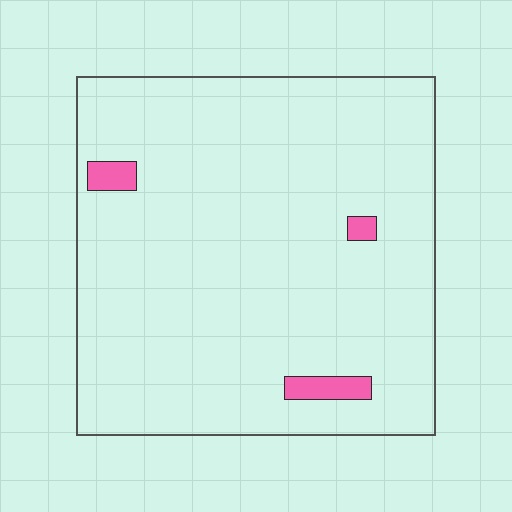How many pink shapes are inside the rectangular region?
3.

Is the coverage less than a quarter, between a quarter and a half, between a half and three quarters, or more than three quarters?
Less than a quarter.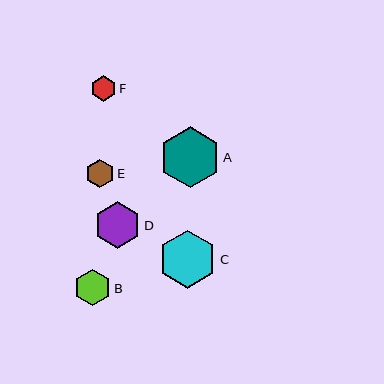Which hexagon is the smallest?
Hexagon F is the smallest with a size of approximately 25 pixels.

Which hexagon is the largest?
Hexagon A is the largest with a size of approximately 60 pixels.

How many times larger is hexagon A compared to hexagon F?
Hexagon A is approximately 2.4 times the size of hexagon F.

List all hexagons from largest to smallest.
From largest to smallest: A, C, D, B, E, F.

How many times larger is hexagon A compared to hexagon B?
Hexagon A is approximately 1.6 times the size of hexagon B.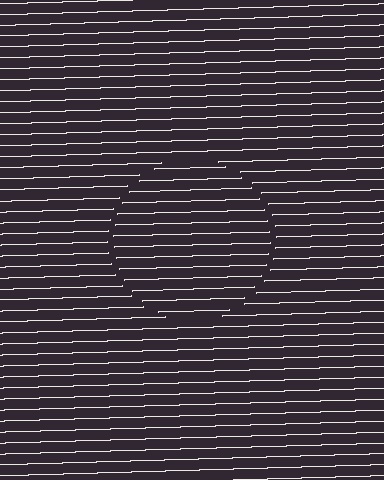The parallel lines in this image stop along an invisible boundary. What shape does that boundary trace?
An illusory circle. The interior of the shape contains the same grating, shifted by half a period — the contour is defined by the phase discontinuity where line-ends from the inner and outer gratings abut.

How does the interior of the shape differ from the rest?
The interior of the shape contains the same grating, shifted by half a period — the contour is defined by the phase discontinuity where line-ends from the inner and outer gratings abut.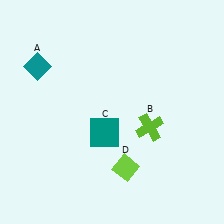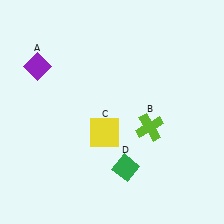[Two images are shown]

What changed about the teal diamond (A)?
In Image 1, A is teal. In Image 2, it changed to purple.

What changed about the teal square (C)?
In Image 1, C is teal. In Image 2, it changed to yellow.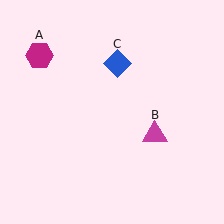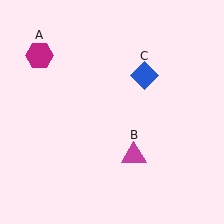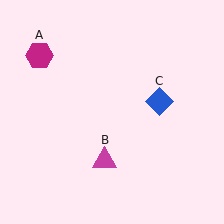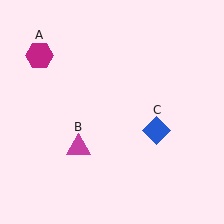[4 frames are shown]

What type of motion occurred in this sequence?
The magenta triangle (object B), blue diamond (object C) rotated clockwise around the center of the scene.